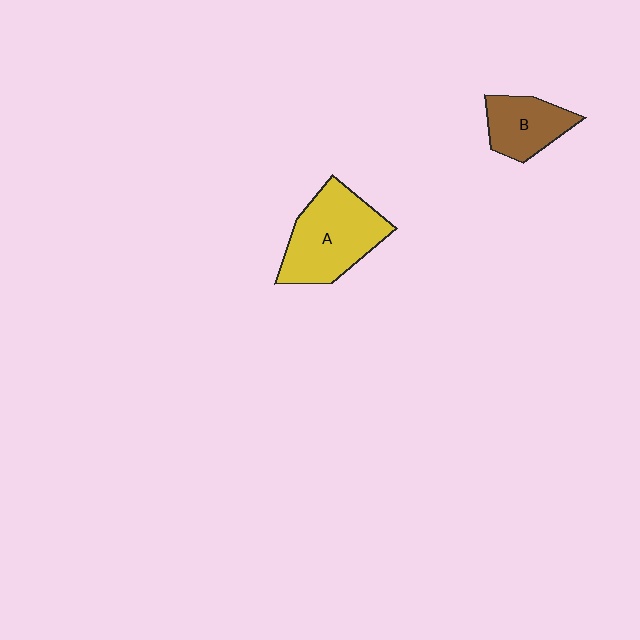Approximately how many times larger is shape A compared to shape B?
Approximately 1.7 times.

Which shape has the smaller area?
Shape B (brown).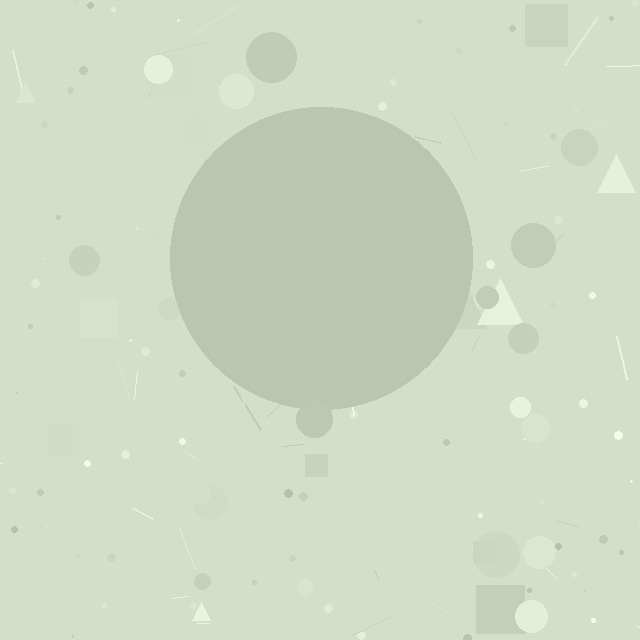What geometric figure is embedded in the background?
A circle is embedded in the background.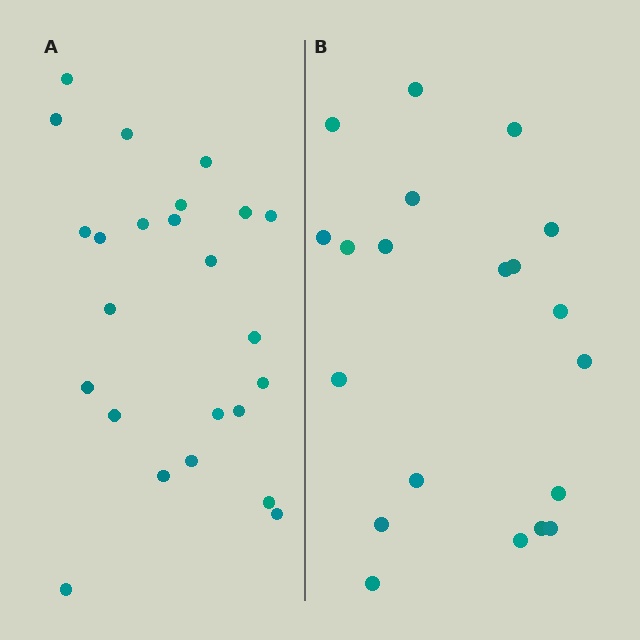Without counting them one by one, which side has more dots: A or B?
Region A (the left region) has more dots.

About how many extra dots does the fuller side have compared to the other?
Region A has about 4 more dots than region B.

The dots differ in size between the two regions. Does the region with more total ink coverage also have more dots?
No. Region B has more total ink coverage because its dots are larger, but region A actually contains more individual dots. Total area can be misleading — the number of items is what matters here.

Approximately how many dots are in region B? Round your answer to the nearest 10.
About 20 dots.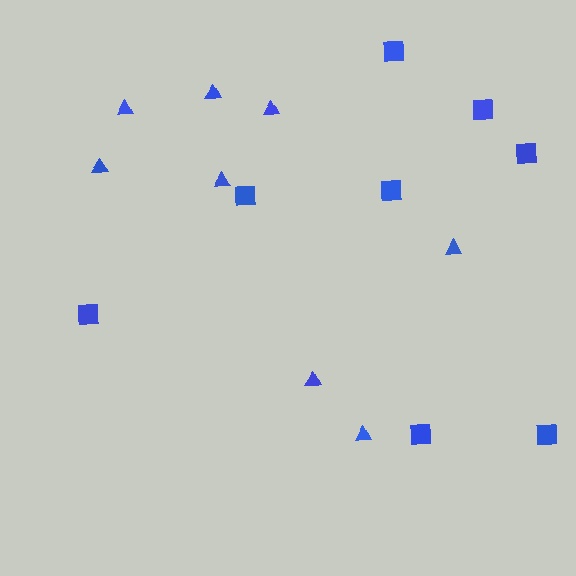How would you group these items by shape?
There are 2 groups: one group of triangles (8) and one group of squares (8).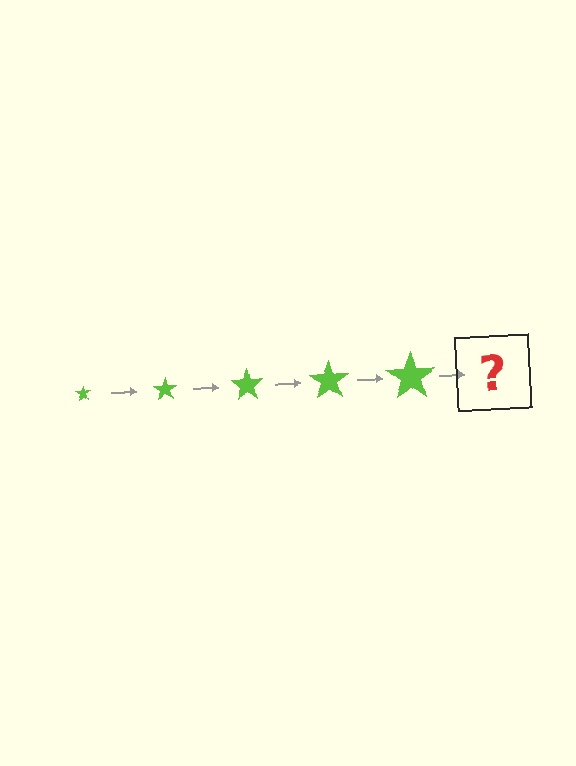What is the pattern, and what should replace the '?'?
The pattern is that the star gets progressively larger each step. The '?' should be a lime star, larger than the previous one.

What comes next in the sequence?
The next element should be a lime star, larger than the previous one.